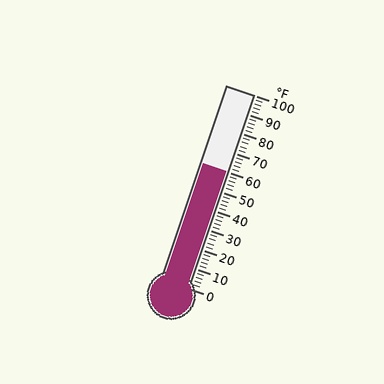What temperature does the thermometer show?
The thermometer shows approximately 60°F.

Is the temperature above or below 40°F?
The temperature is above 40°F.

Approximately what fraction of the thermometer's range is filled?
The thermometer is filled to approximately 60% of its range.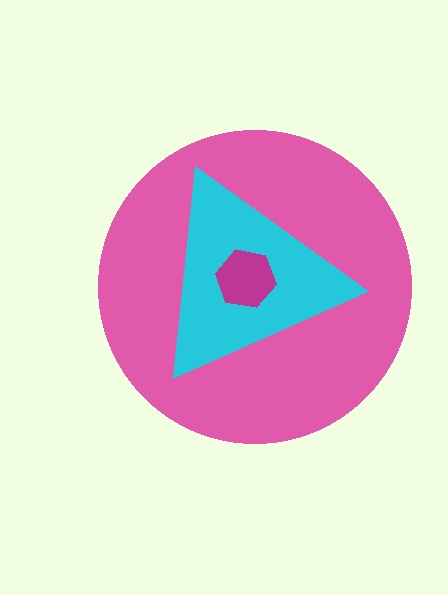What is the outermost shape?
The pink circle.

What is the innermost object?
The magenta hexagon.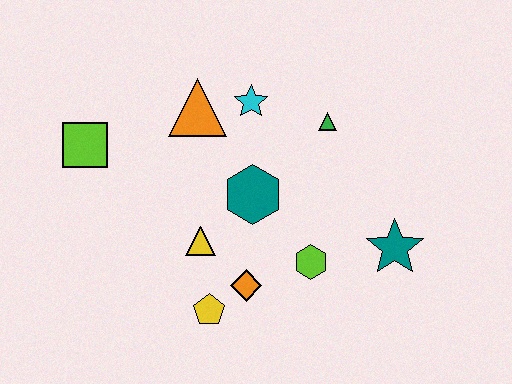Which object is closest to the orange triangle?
The cyan star is closest to the orange triangle.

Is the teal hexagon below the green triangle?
Yes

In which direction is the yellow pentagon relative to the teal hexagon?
The yellow pentagon is below the teal hexagon.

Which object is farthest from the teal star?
The lime square is farthest from the teal star.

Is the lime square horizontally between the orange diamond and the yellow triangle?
No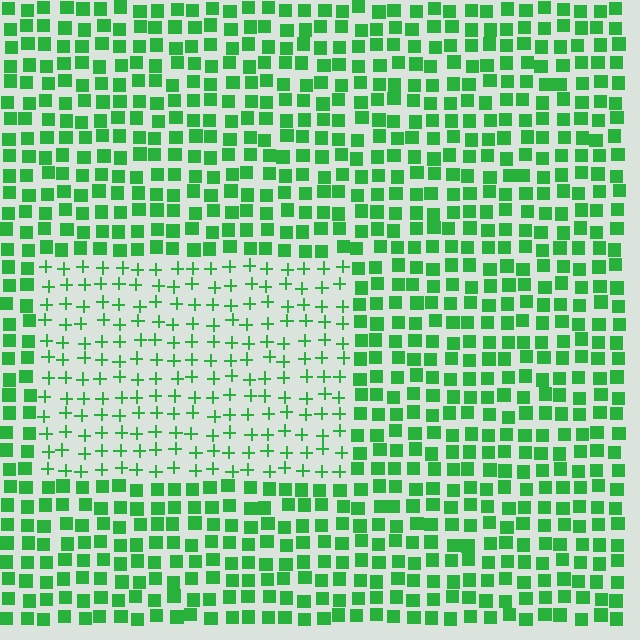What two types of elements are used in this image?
The image uses plus signs inside the rectangle region and squares outside it.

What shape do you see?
I see a rectangle.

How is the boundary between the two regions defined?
The boundary is defined by a change in element shape: plus signs inside vs. squares outside. All elements share the same color and spacing.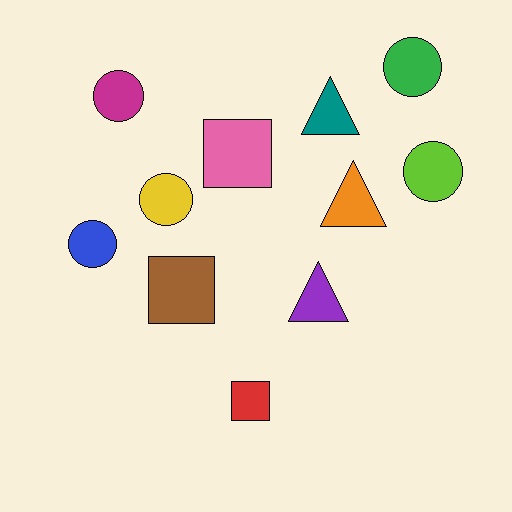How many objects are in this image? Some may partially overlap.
There are 11 objects.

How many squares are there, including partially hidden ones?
There are 3 squares.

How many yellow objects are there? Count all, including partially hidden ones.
There is 1 yellow object.